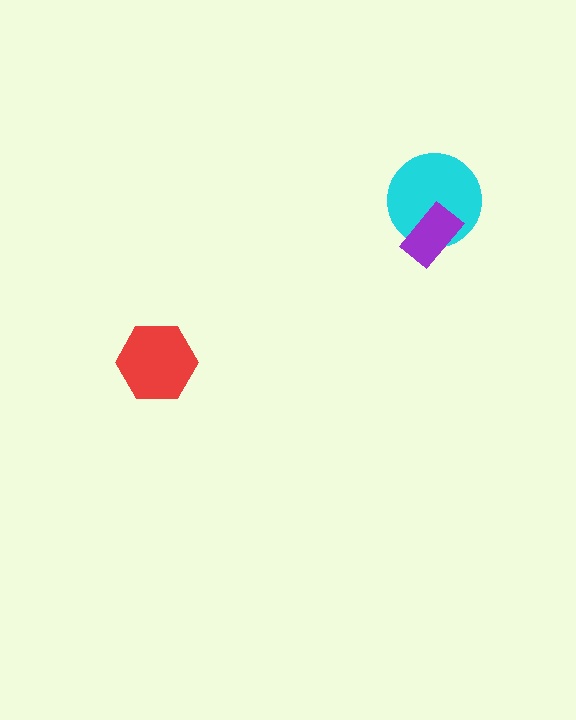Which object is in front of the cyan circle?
The purple rectangle is in front of the cyan circle.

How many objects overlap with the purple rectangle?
1 object overlaps with the purple rectangle.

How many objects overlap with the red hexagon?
0 objects overlap with the red hexagon.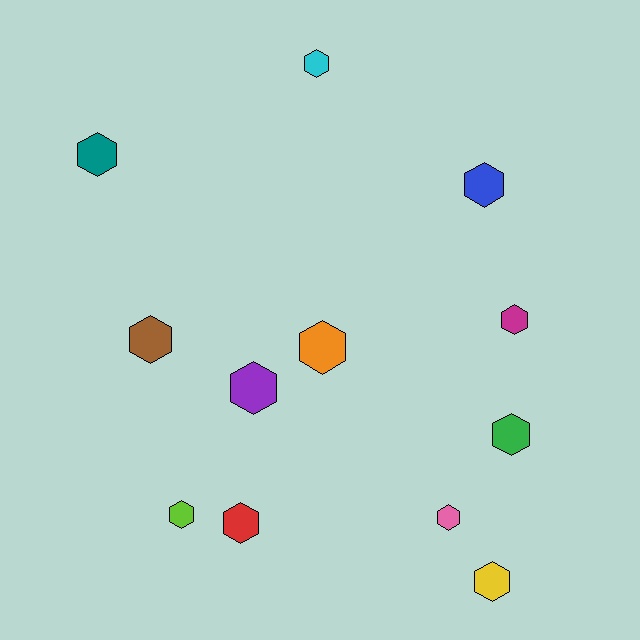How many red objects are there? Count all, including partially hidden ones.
There is 1 red object.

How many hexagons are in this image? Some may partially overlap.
There are 12 hexagons.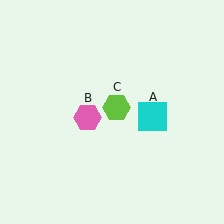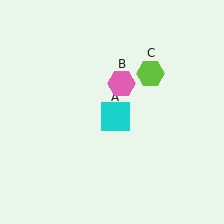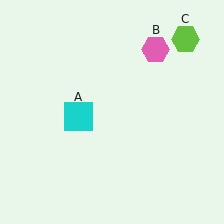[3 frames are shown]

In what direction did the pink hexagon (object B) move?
The pink hexagon (object B) moved up and to the right.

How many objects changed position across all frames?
3 objects changed position: cyan square (object A), pink hexagon (object B), lime hexagon (object C).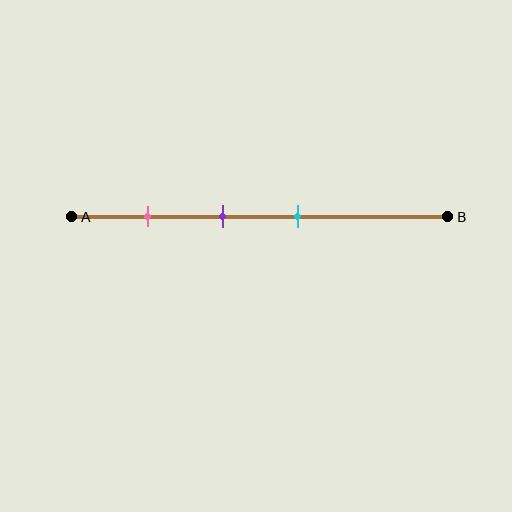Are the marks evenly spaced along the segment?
Yes, the marks are approximately evenly spaced.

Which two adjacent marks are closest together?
The purple and cyan marks are the closest adjacent pair.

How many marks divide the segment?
There are 3 marks dividing the segment.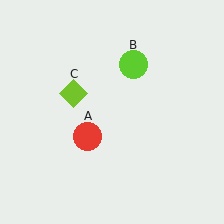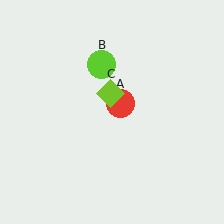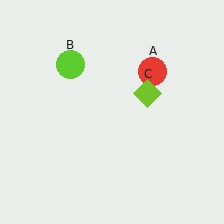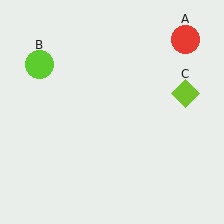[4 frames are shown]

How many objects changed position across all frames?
3 objects changed position: red circle (object A), lime circle (object B), lime diamond (object C).